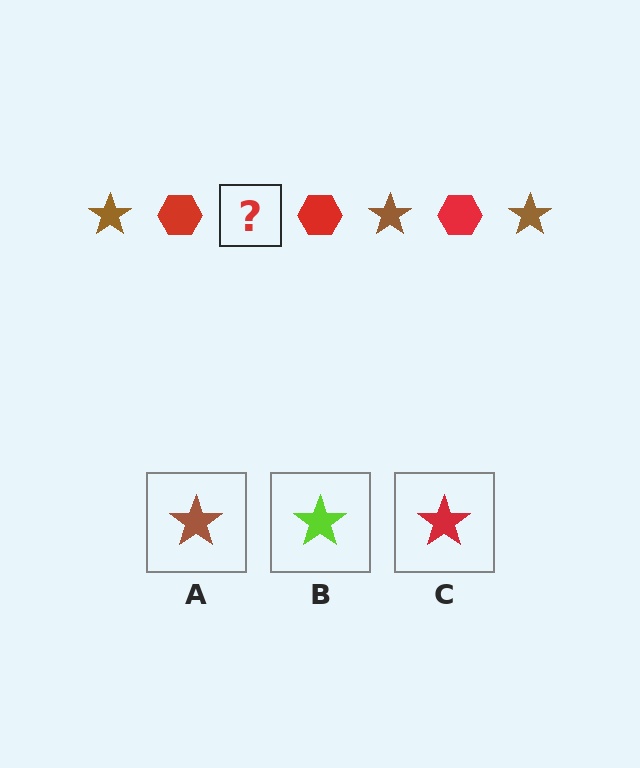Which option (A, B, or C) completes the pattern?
A.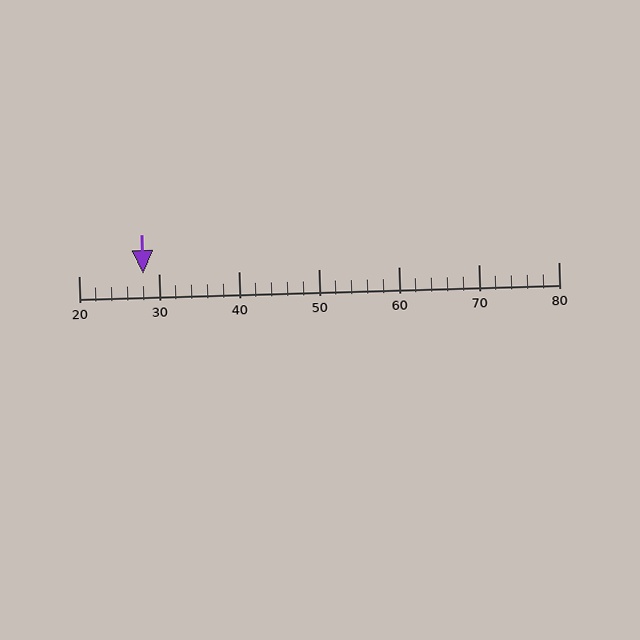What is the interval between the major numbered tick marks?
The major tick marks are spaced 10 units apart.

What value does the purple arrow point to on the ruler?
The purple arrow points to approximately 28.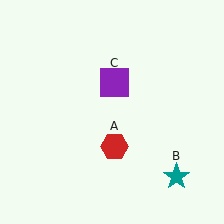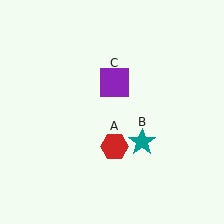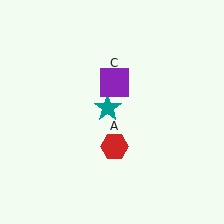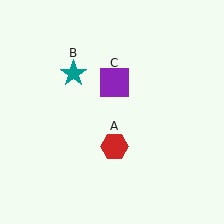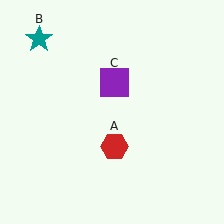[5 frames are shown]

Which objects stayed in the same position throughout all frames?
Red hexagon (object A) and purple square (object C) remained stationary.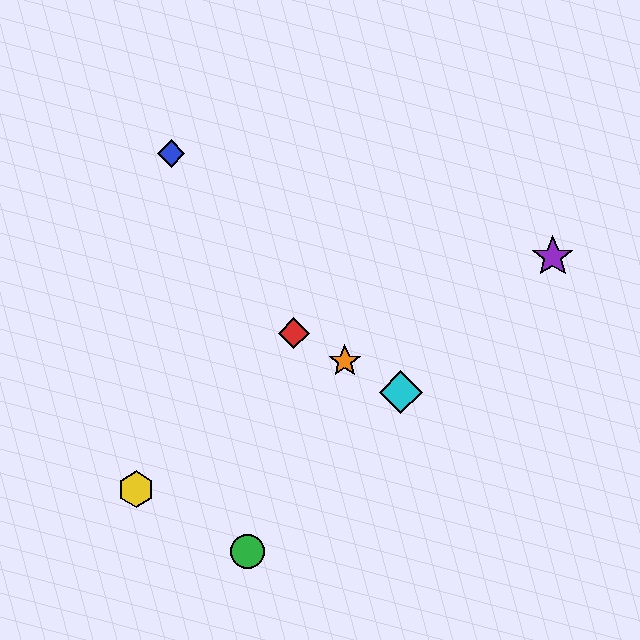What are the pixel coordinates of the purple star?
The purple star is at (553, 257).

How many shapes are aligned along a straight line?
3 shapes (the red diamond, the orange star, the cyan diamond) are aligned along a straight line.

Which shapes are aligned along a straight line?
The red diamond, the orange star, the cyan diamond are aligned along a straight line.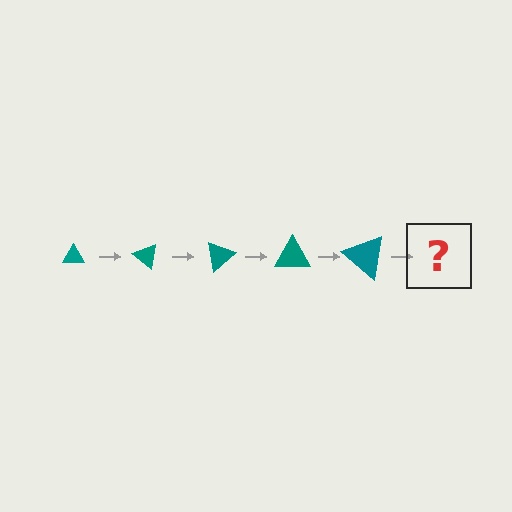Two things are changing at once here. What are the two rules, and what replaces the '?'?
The two rules are that the triangle grows larger each step and it rotates 40 degrees each step. The '?' should be a triangle, larger than the previous one and rotated 200 degrees from the start.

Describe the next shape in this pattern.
It should be a triangle, larger than the previous one and rotated 200 degrees from the start.